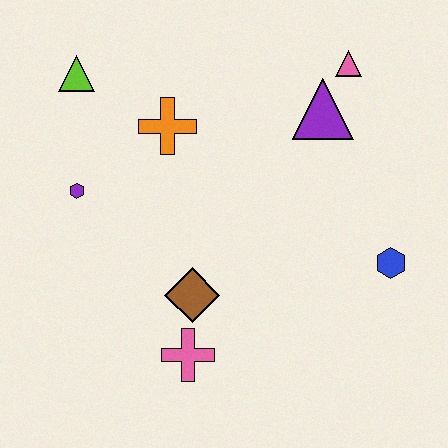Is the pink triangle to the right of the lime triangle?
Yes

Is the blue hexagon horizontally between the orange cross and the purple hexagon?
No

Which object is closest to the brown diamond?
The pink cross is closest to the brown diamond.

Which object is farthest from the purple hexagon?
The blue hexagon is farthest from the purple hexagon.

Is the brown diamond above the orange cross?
No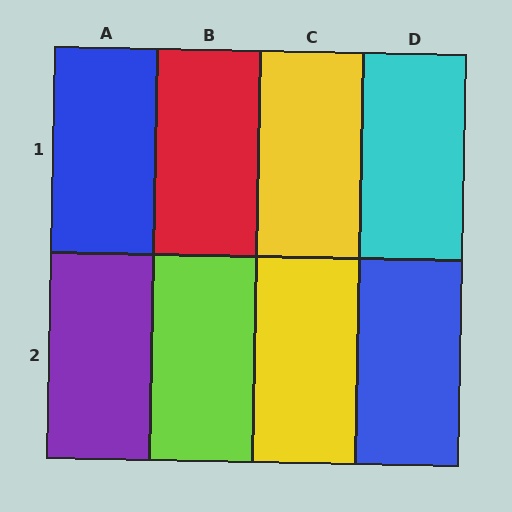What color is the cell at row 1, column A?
Blue.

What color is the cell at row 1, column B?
Red.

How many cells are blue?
2 cells are blue.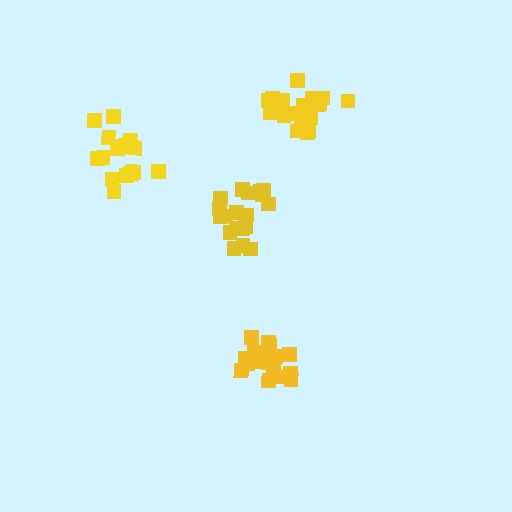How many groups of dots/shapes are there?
There are 4 groups.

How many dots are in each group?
Group 1: 19 dots, Group 2: 21 dots, Group 3: 17 dots, Group 4: 19 dots (76 total).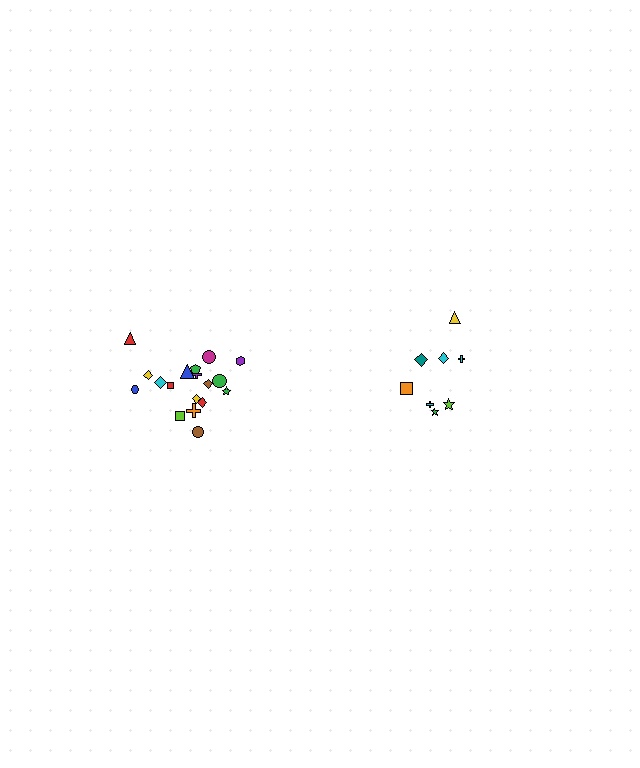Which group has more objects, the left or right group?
The left group.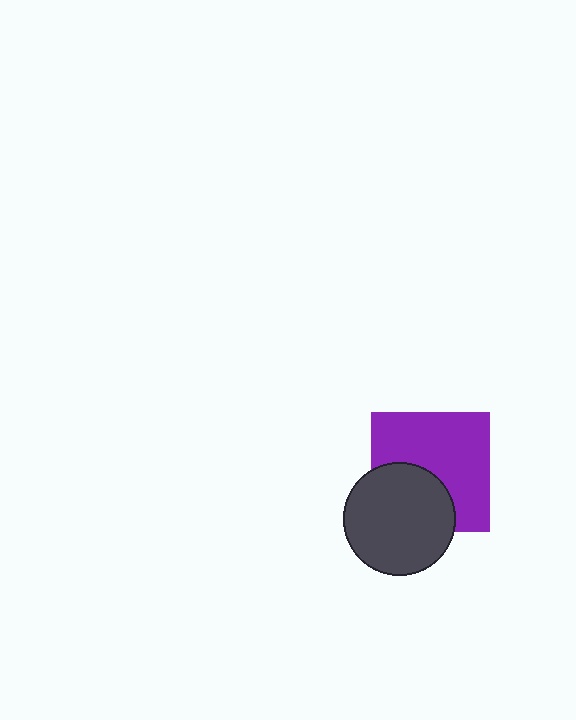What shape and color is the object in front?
The object in front is a dark gray circle.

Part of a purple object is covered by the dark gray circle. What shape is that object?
It is a square.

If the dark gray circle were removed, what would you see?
You would see the complete purple square.